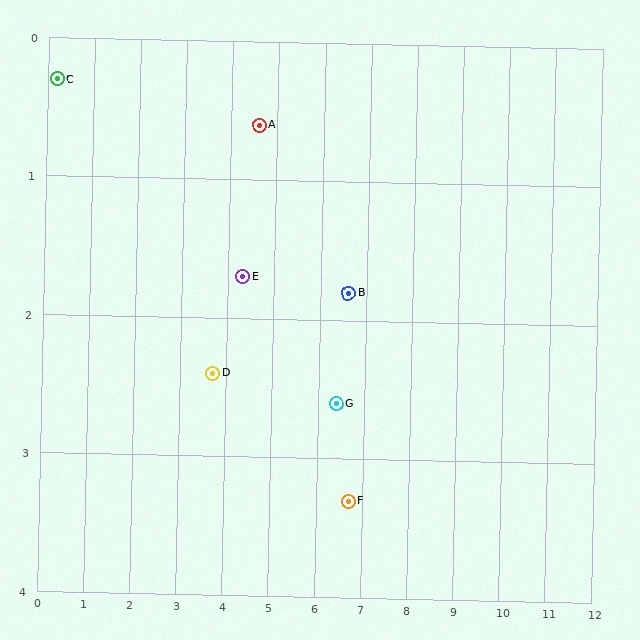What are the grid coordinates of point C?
Point C is at approximately (0.2, 0.3).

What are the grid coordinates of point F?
Point F is at approximately (6.7, 3.3).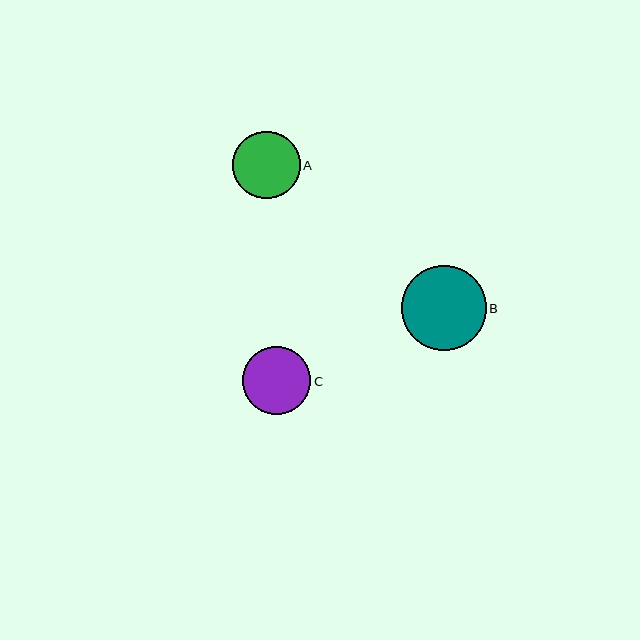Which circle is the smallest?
Circle A is the smallest with a size of approximately 68 pixels.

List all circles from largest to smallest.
From largest to smallest: B, C, A.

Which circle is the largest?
Circle B is the largest with a size of approximately 85 pixels.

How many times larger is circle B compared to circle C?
Circle B is approximately 1.2 times the size of circle C.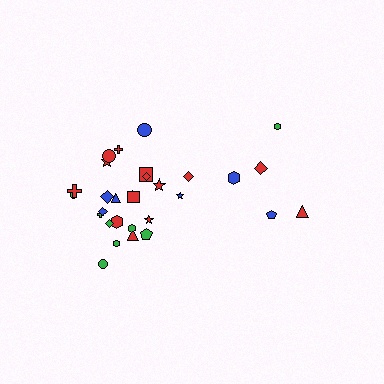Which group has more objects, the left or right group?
The left group.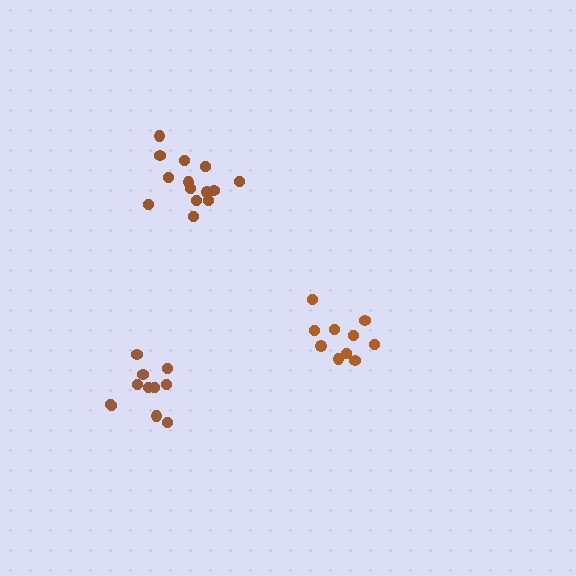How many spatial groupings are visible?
There are 3 spatial groupings.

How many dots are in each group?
Group 1: 11 dots, Group 2: 14 dots, Group 3: 10 dots (35 total).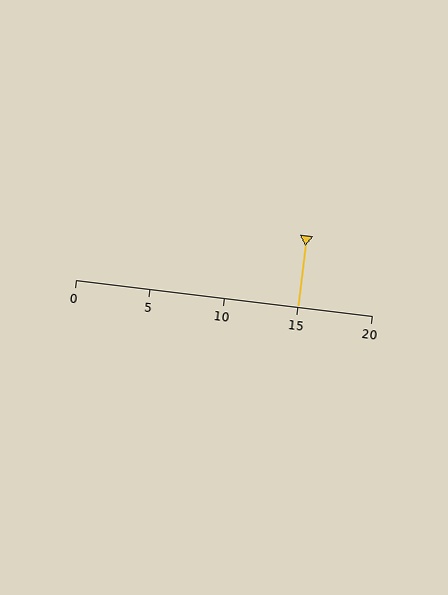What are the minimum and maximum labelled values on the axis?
The axis runs from 0 to 20.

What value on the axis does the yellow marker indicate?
The marker indicates approximately 15.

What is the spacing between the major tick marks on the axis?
The major ticks are spaced 5 apart.